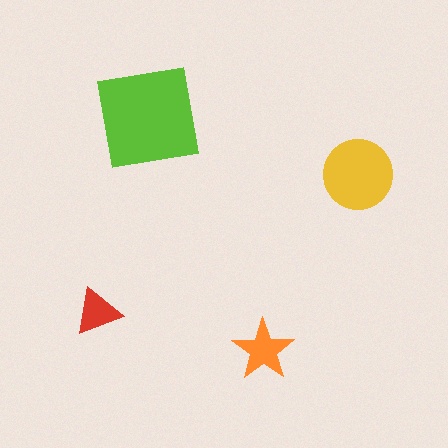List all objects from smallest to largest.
The red triangle, the orange star, the yellow circle, the lime square.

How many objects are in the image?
There are 4 objects in the image.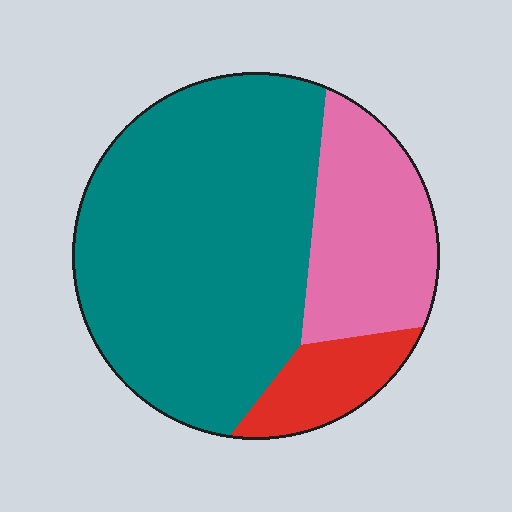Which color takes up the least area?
Red, at roughly 10%.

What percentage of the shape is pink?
Pink takes up less than a quarter of the shape.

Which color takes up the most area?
Teal, at roughly 65%.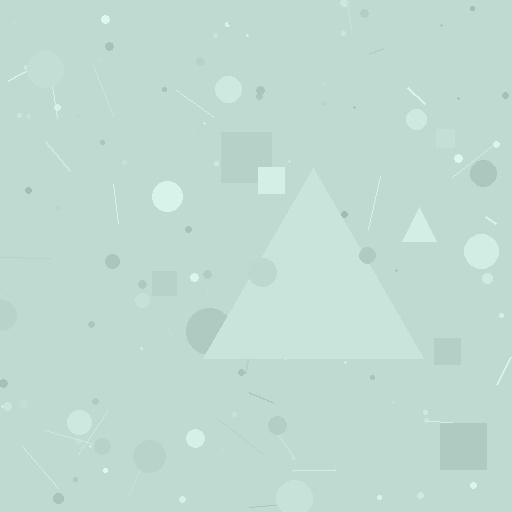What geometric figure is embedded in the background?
A triangle is embedded in the background.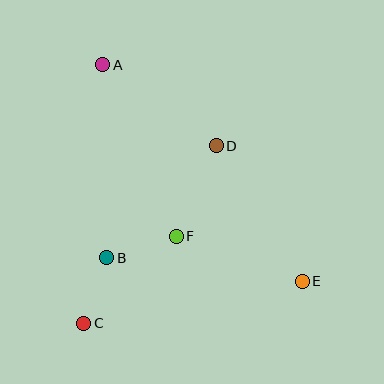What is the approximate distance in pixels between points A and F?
The distance between A and F is approximately 187 pixels.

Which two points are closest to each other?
Points B and C are closest to each other.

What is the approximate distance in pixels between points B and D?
The distance between B and D is approximately 157 pixels.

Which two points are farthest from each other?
Points A and E are farthest from each other.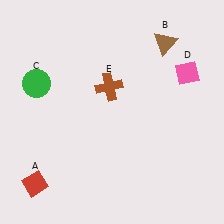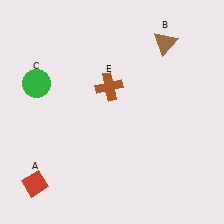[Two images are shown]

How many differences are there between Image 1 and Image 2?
There is 1 difference between the two images.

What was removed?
The pink diamond (D) was removed in Image 2.